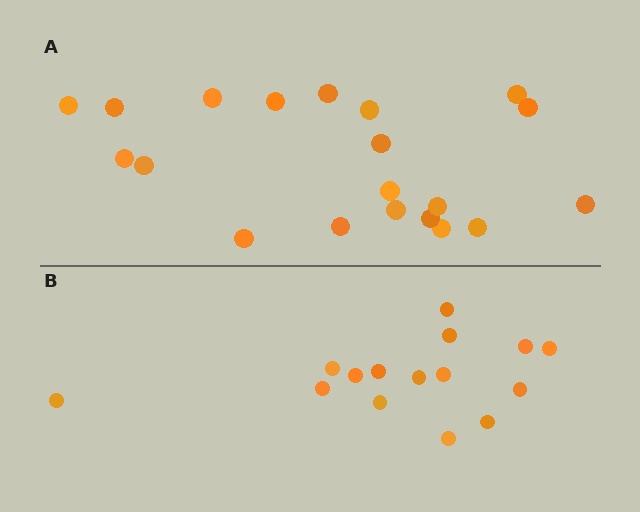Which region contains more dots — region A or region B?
Region A (the top region) has more dots.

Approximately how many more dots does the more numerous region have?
Region A has about 5 more dots than region B.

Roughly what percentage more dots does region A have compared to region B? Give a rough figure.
About 35% more.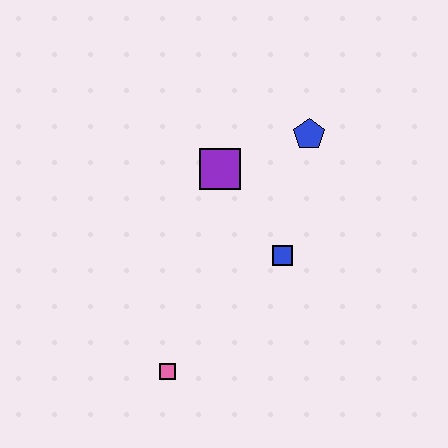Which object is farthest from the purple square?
The pink square is farthest from the purple square.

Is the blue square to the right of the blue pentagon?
No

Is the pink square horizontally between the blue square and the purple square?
No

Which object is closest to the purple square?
The blue pentagon is closest to the purple square.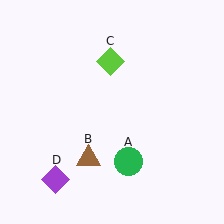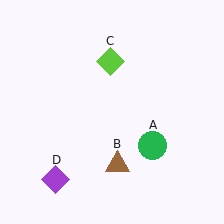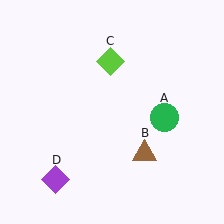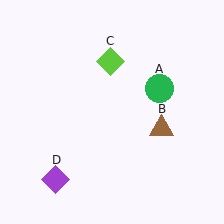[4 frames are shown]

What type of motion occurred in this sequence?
The green circle (object A), brown triangle (object B) rotated counterclockwise around the center of the scene.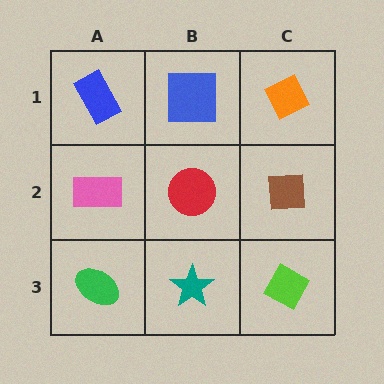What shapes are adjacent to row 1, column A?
A pink rectangle (row 2, column A), a blue square (row 1, column B).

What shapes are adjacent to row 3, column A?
A pink rectangle (row 2, column A), a teal star (row 3, column B).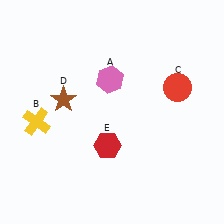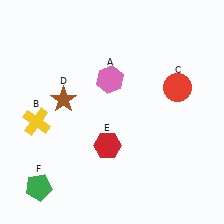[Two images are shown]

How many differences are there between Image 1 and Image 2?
There is 1 difference between the two images.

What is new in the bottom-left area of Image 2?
A green pentagon (F) was added in the bottom-left area of Image 2.